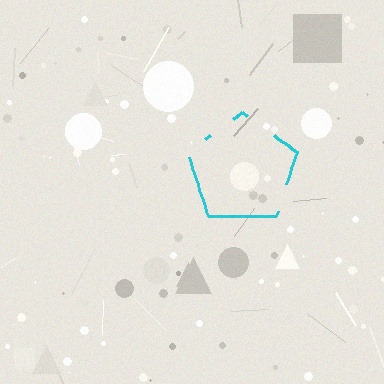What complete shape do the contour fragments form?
The contour fragments form a pentagon.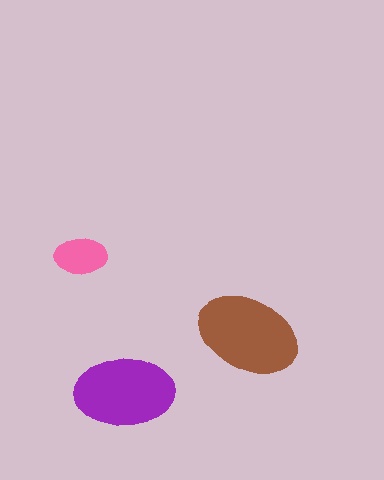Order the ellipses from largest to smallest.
the brown one, the purple one, the pink one.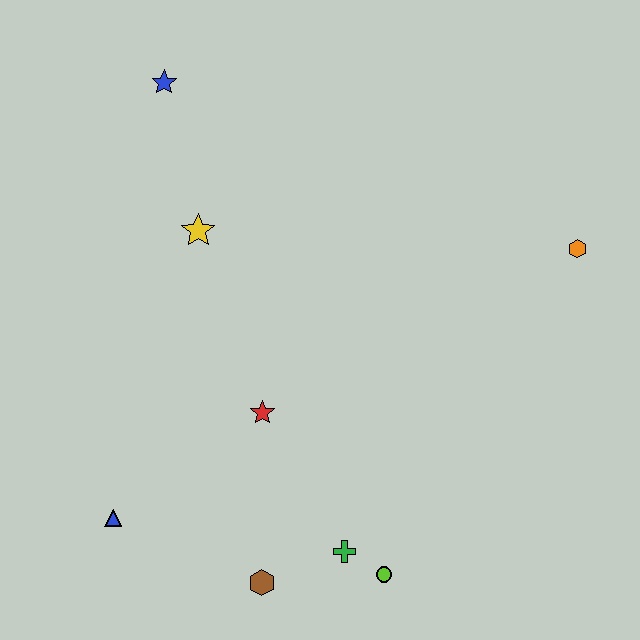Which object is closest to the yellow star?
The blue star is closest to the yellow star.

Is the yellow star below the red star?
No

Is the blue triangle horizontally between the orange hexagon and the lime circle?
No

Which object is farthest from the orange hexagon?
The blue triangle is farthest from the orange hexagon.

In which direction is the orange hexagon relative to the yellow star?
The orange hexagon is to the right of the yellow star.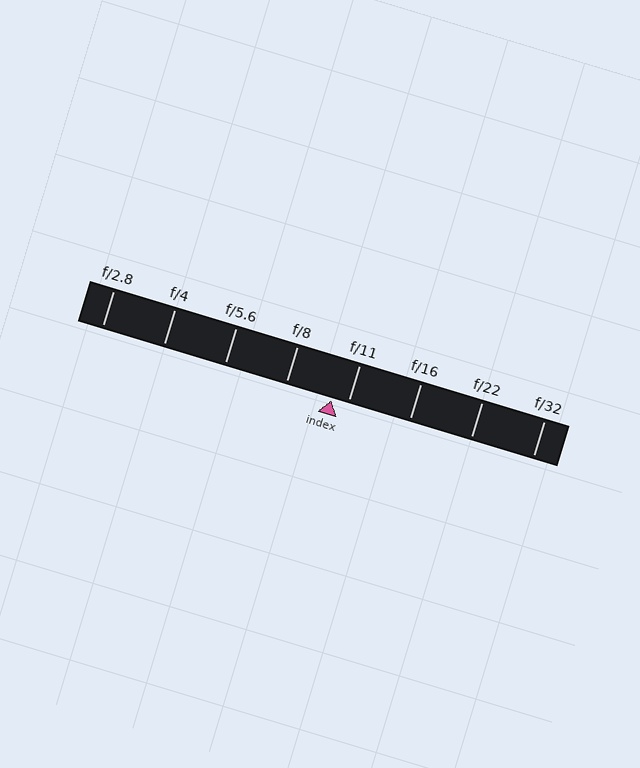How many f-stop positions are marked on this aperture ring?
There are 8 f-stop positions marked.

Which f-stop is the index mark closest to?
The index mark is closest to f/11.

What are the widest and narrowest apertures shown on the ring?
The widest aperture shown is f/2.8 and the narrowest is f/32.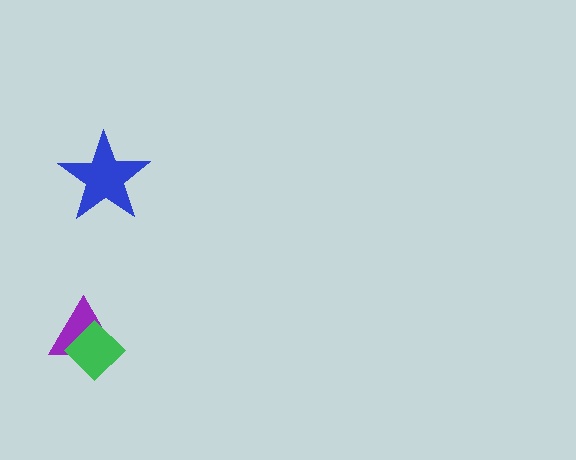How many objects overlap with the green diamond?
1 object overlaps with the green diamond.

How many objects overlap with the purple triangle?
1 object overlaps with the purple triangle.